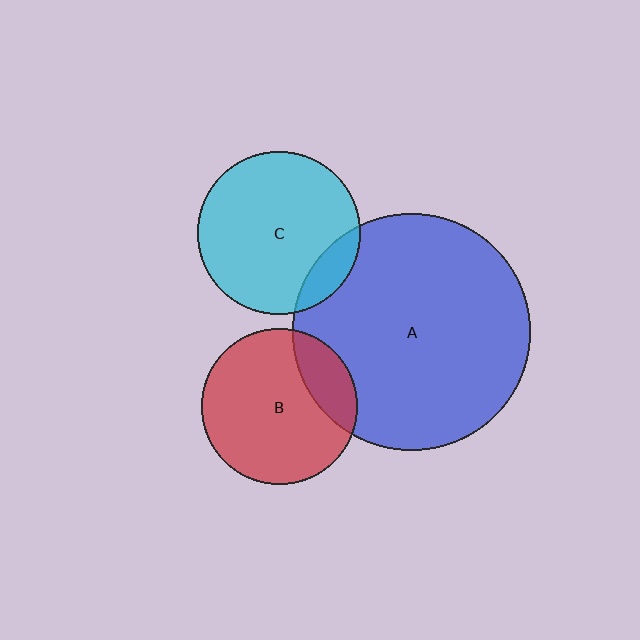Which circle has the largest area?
Circle A (blue).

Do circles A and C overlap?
Yes.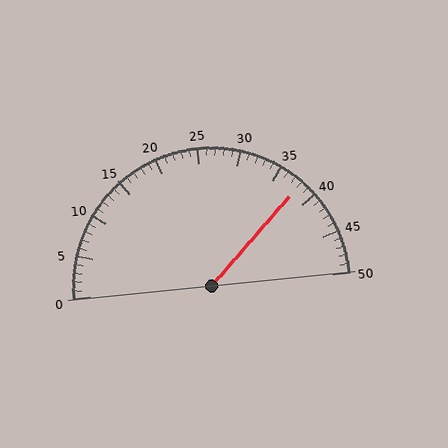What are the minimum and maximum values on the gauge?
The gauge ranges from 0 to 50.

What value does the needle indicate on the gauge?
The needle indicates approximately 38.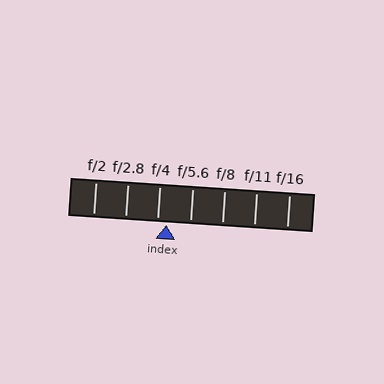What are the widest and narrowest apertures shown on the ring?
The widest aperture shown is f/2 and the narrowest is f/16.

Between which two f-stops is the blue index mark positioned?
The index mark is between f/4 and f/5.6.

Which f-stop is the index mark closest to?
The index mark is closest to f/4.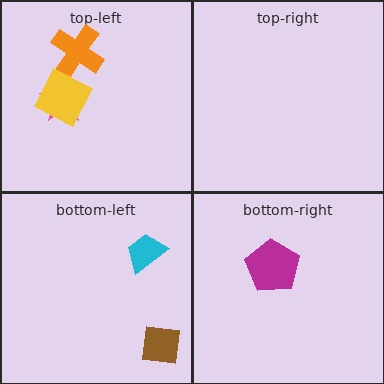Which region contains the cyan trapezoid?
The bottom-left region.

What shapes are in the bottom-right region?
The magenta pentagon.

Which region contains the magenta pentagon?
The bottom-right region.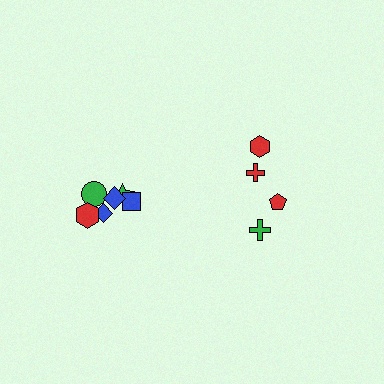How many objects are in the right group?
There are 4 objects.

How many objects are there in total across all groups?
There are 10 objects.